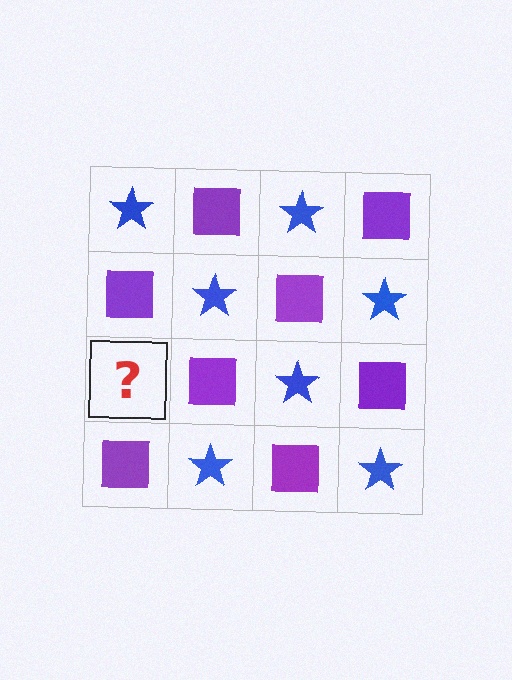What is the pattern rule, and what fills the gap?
The rule is that it alternates blue star and purple square in a checkerboard pattern. The gap should be filled with a blue star.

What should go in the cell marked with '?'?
The missing cell should contain a blue star.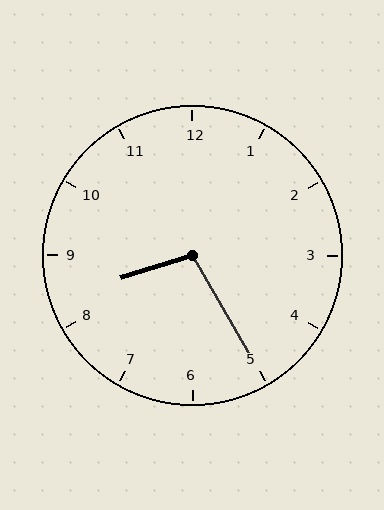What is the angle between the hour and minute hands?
Approximately 102 degrees.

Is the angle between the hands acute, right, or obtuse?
It is obtuse.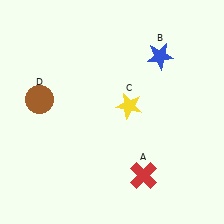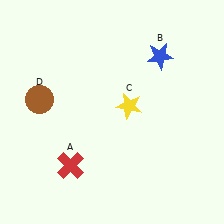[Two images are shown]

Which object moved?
The red cross (A) moved left.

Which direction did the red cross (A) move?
The red cross (A) moved left.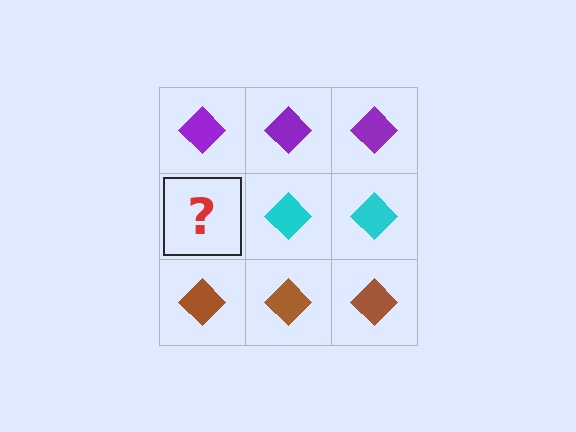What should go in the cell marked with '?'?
The missing cell should contain a cyan diamond.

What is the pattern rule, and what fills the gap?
The rule is that each row has a consistent color. The gap should be filled with a cyan diamond.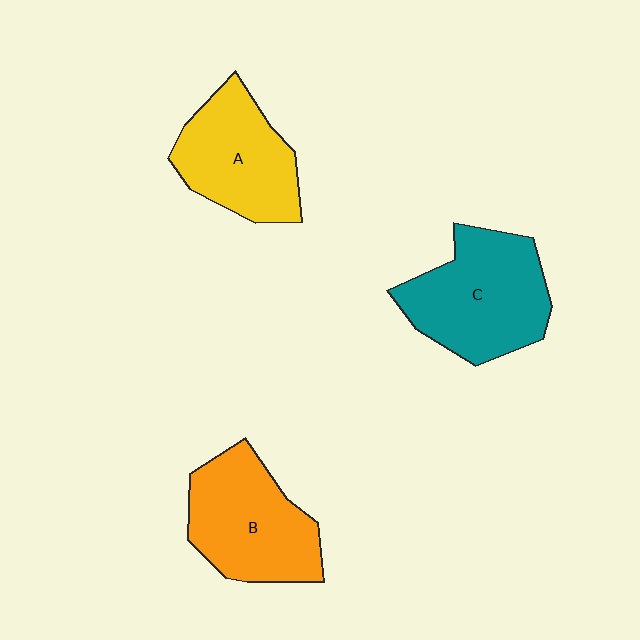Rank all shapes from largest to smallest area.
From largest to smallest: C (teal), B (orange), A (yellow).